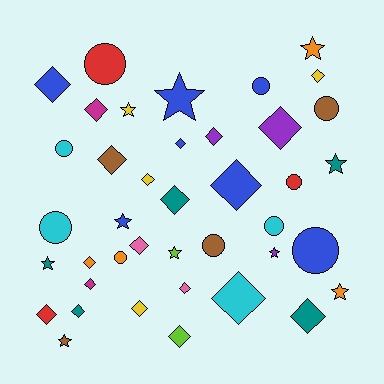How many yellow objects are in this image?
There are 4 yellow objects.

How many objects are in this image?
There are 40 objects.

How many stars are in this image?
There are 10 stars.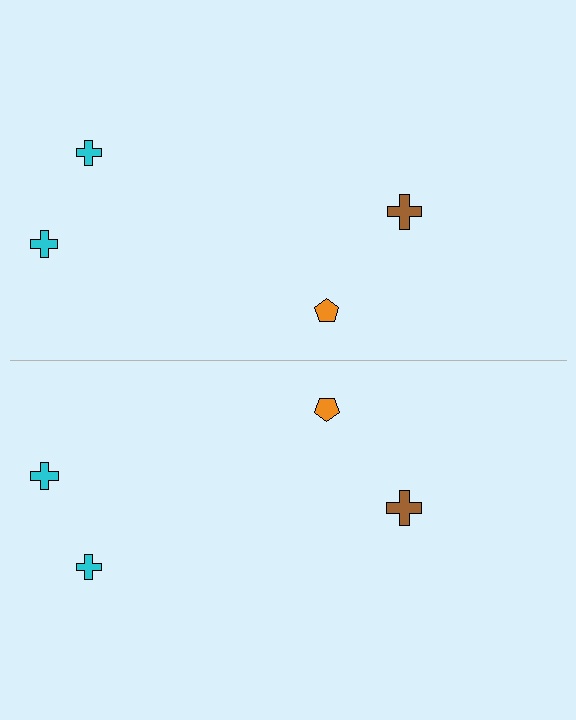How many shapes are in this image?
There are 8 shapes in this image.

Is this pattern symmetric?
Yes, this pattern has bilateral (reflection) symmetry.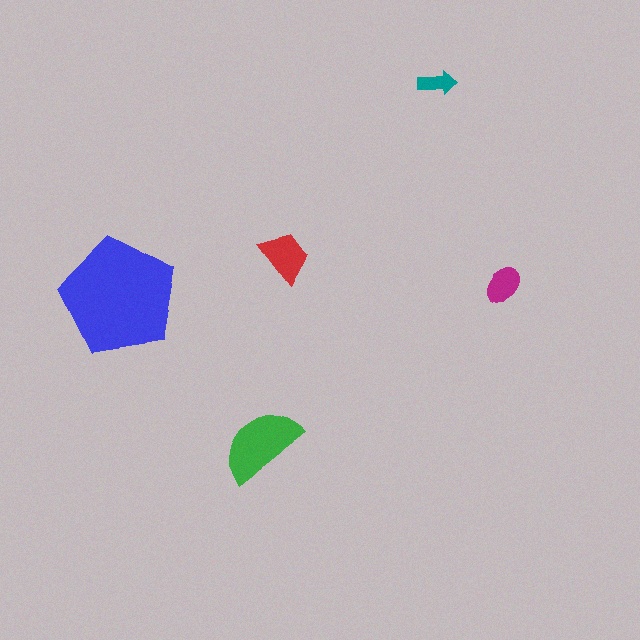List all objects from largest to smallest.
The blue pentagon, the green semicircle, the red trapezoid, the magenta ellipse, the teal arrow.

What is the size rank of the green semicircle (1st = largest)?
2nd.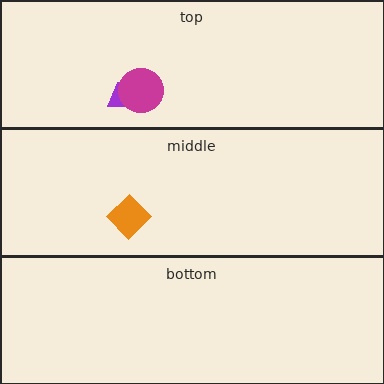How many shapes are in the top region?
2.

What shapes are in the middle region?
The orange diamond.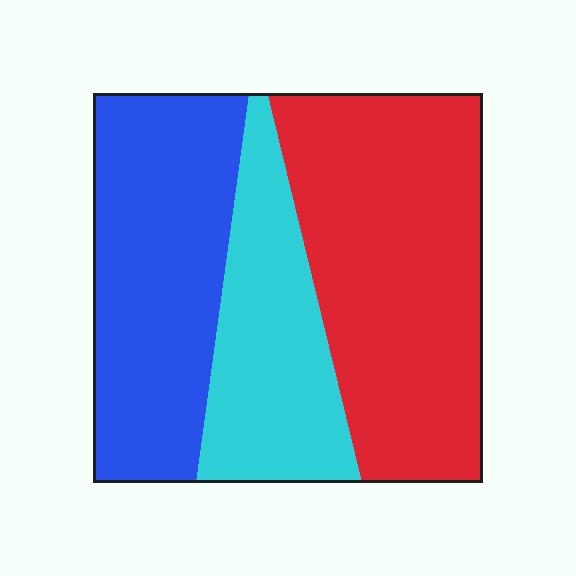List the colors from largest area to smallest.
From largest to smallest: red, blue, cyan.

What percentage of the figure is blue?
Blue covers roughly 35% of the figure.